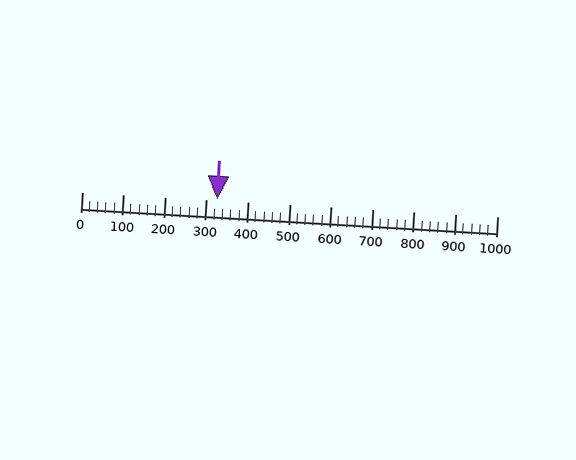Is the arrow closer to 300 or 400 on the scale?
The arrow is closer to 300.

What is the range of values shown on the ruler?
The ruler shows values from 0 to 1000.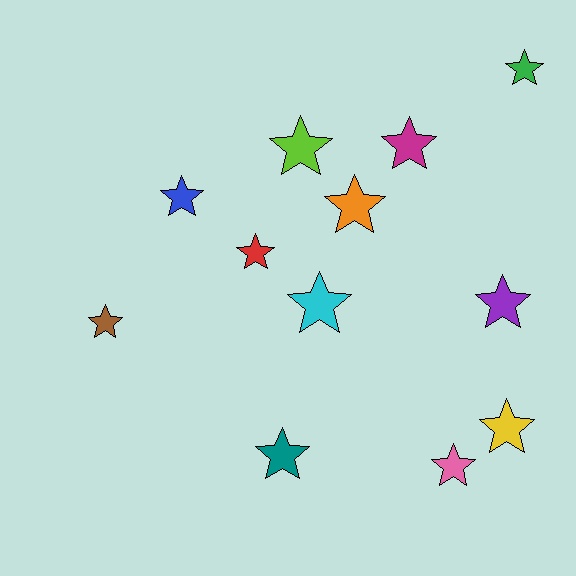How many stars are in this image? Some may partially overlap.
There are 12 stars.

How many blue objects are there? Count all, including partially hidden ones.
There is 1 blue object.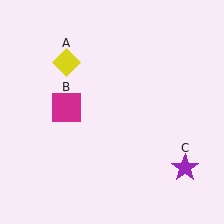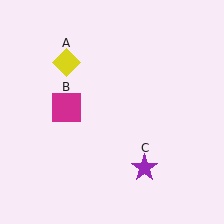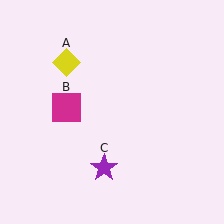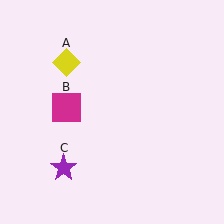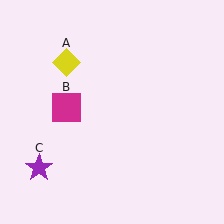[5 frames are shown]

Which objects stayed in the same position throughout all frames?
Yellow diamond (object A) and magenta square (object B) remained stationary.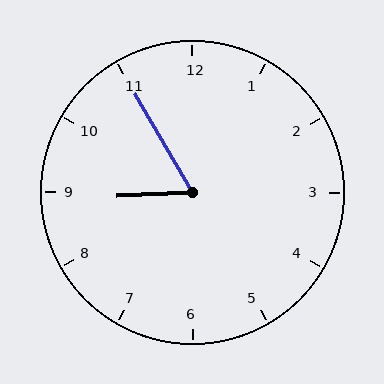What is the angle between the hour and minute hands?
Approximately 62 degrees.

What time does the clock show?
8:55.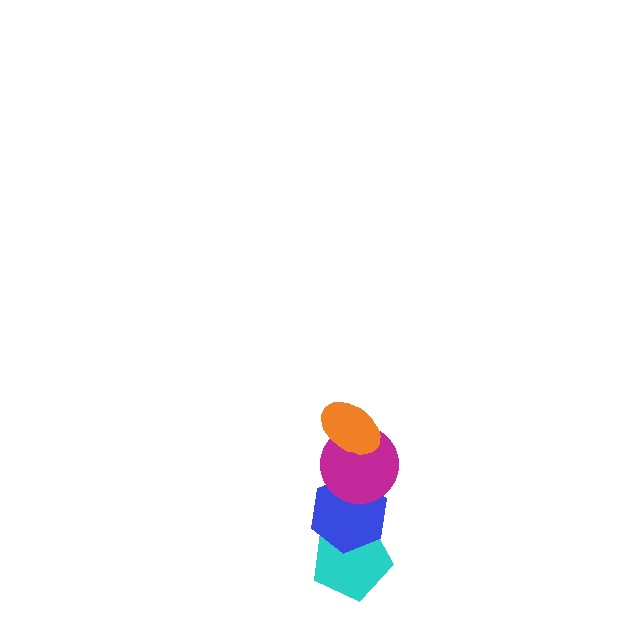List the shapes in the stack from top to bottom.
From top to bottom: the orange ellipse, the magenta circle, the blue hexagon, the cyan pentagon.